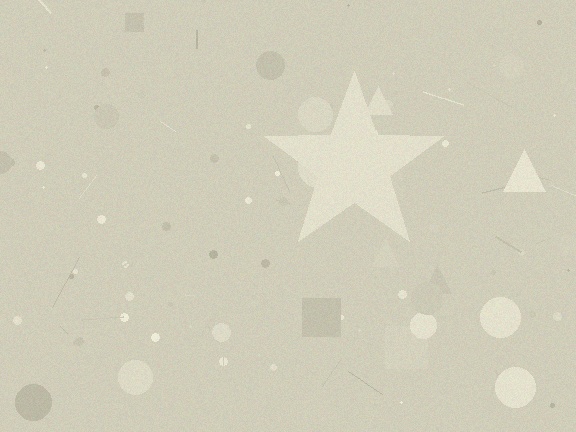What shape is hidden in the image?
A star is hidden in the image.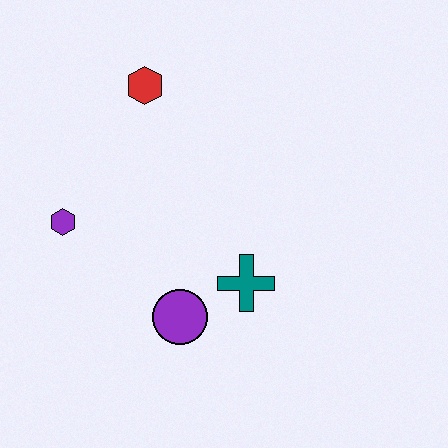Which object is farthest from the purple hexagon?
The teal cross is farthest from the purple hexagon.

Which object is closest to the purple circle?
The teal cross is closest to the purple circle.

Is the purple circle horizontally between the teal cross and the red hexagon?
Yes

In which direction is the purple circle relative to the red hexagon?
The purple circle is below the red hexagon.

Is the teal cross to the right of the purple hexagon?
Yes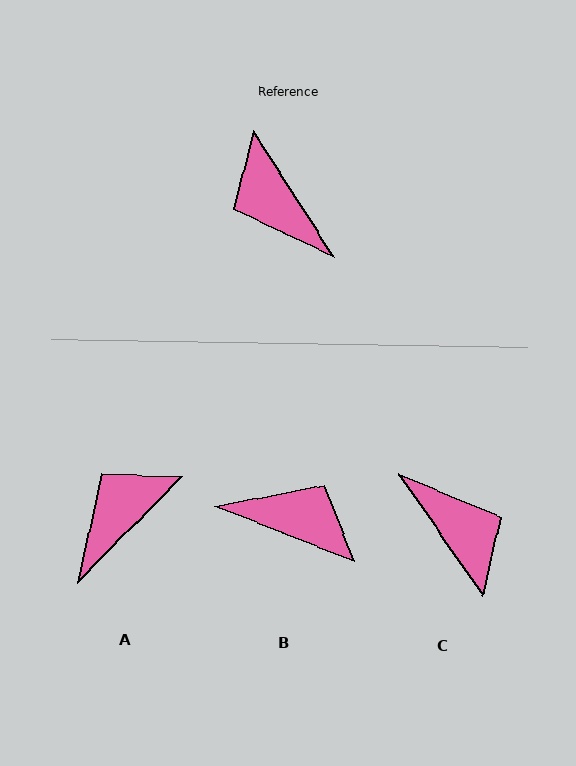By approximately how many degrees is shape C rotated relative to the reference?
Approximately 178 degrees clockwise.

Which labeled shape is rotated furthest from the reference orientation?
C, about 178 degrees away.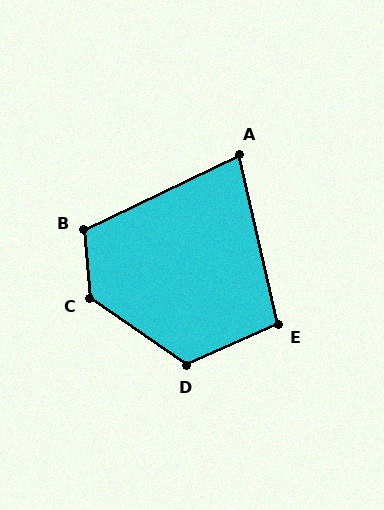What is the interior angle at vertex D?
Approximately 121 degrees (obtuse).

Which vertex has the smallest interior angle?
A, at approximately 77 degrees.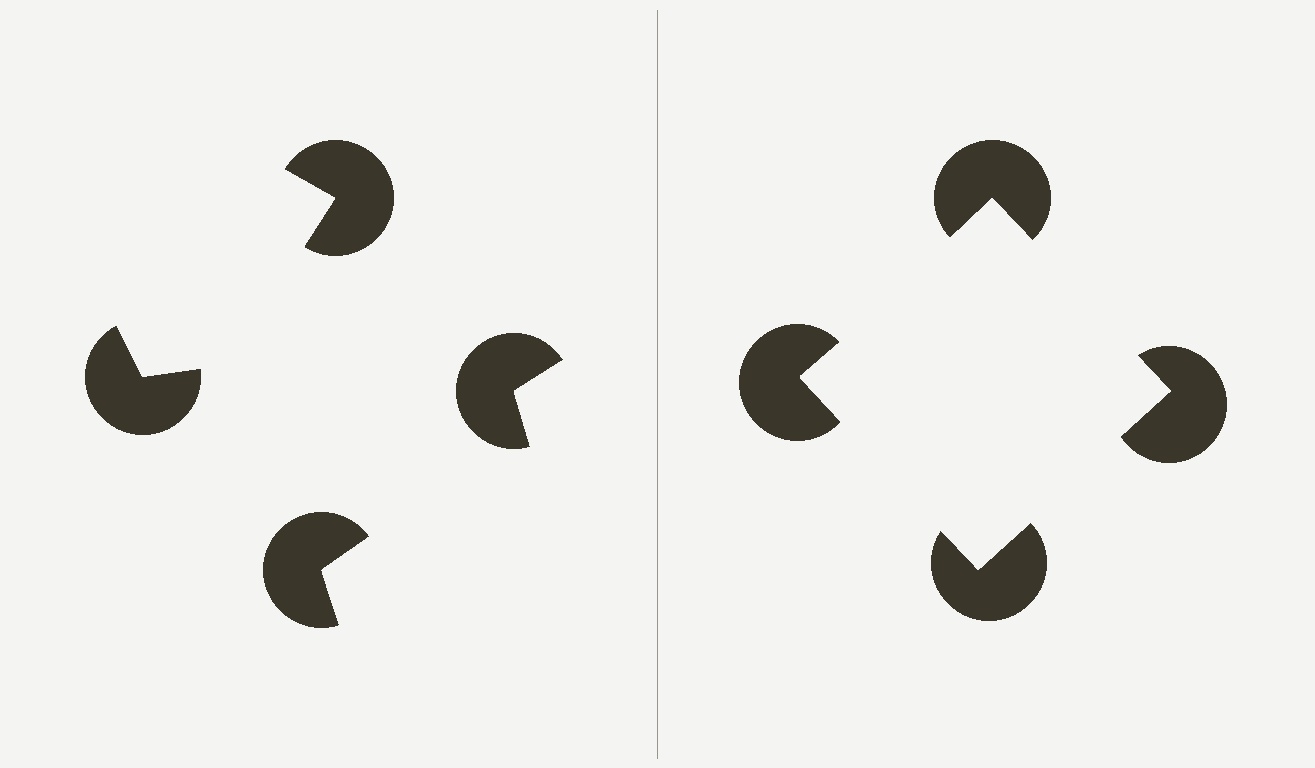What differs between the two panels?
The pac-man discs are positioned identically on both sides; only the wedge orientations differ. On the right they align to a square; on the left they are misaligned.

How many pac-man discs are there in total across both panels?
8 — 4 on each side.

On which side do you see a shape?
An illusory square appears on the right side. On the left side the wedge cuts are rotated, so no coherent shape forms.